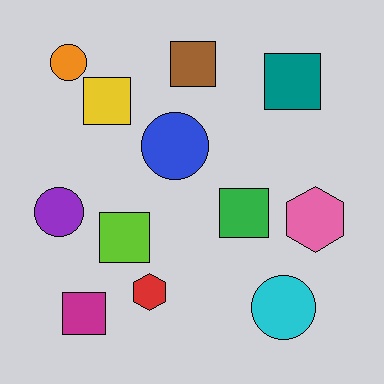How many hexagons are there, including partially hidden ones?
There are 2 hexagons.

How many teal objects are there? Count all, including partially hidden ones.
There is 1 teal object.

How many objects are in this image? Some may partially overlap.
There are 12 objects.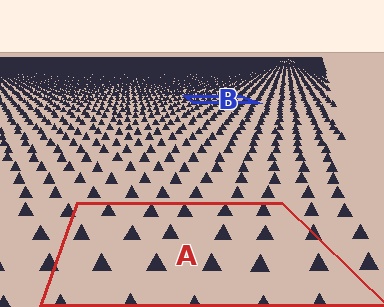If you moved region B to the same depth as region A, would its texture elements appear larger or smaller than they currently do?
They would appear larger. At a closer depth, the same texture elements are projected at a bigger on-screen size.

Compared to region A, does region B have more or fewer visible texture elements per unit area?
Region B has more texture elements per unit area — they are packed more densely because it is farther away.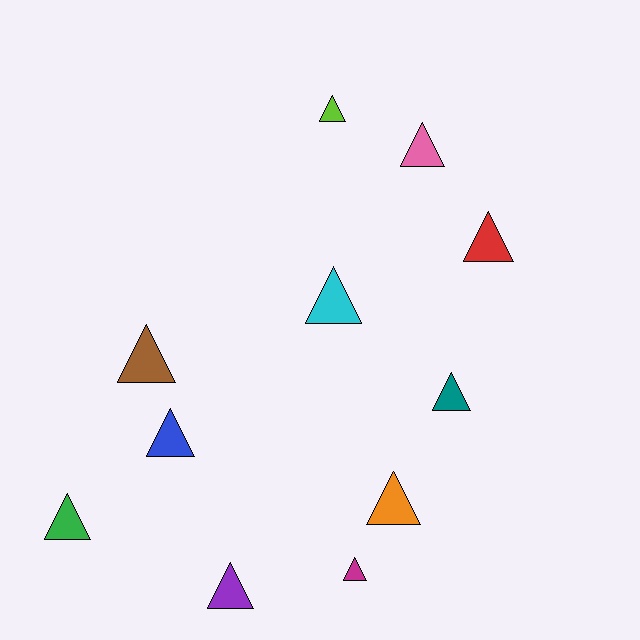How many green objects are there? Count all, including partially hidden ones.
There is 1 green object.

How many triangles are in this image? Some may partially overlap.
There are 11 triangles.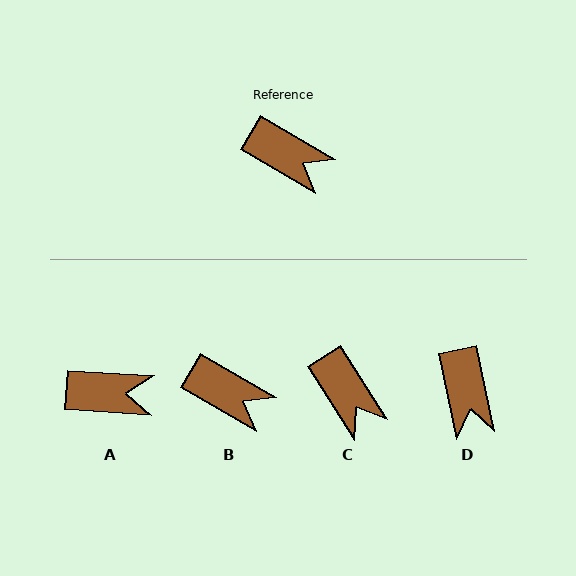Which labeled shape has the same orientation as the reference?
B.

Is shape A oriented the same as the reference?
No, it is off by about 27 degrees.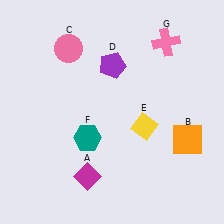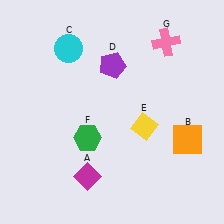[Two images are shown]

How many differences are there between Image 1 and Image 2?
There are 2 differences between the two images.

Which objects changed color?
C changed from pink to cyan. F changed from teal to green.